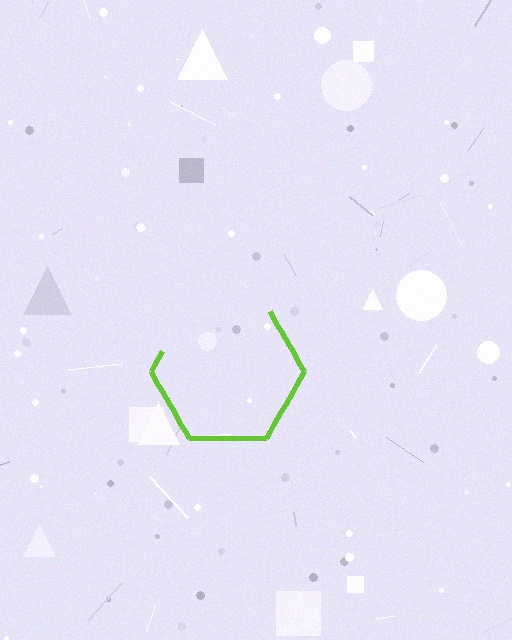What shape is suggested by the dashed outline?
The dashed outline suggests a hexagon.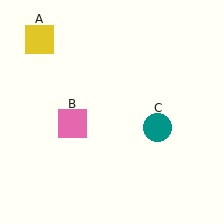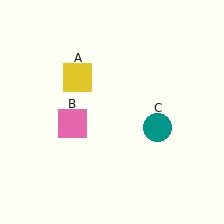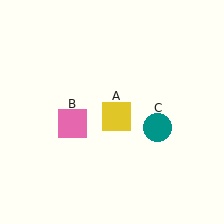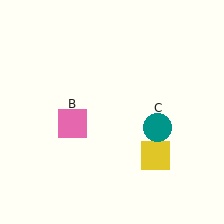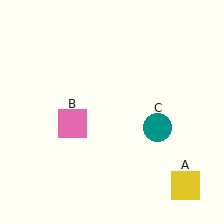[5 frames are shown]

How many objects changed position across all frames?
1 object changed position: yellow square (object A).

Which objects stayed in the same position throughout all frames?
Pink square (object B) and teal circle (object C) remained stationary.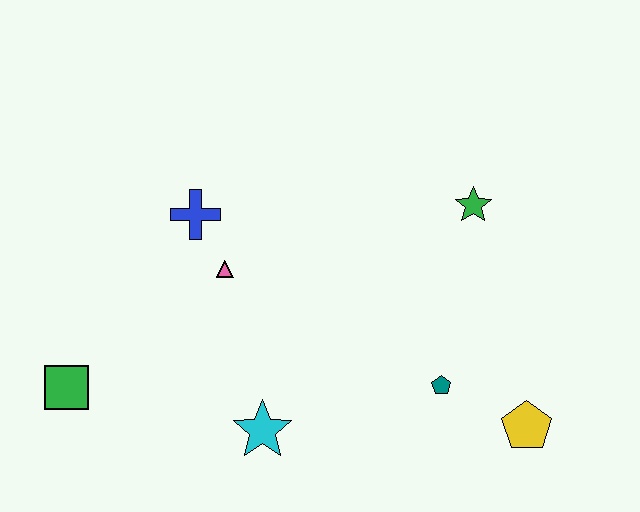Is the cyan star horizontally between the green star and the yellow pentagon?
No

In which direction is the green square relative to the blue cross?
The green square is below the blue cross.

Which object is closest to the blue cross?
The pink triangle is closest to the blue cross.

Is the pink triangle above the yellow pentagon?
Yes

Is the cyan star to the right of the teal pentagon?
No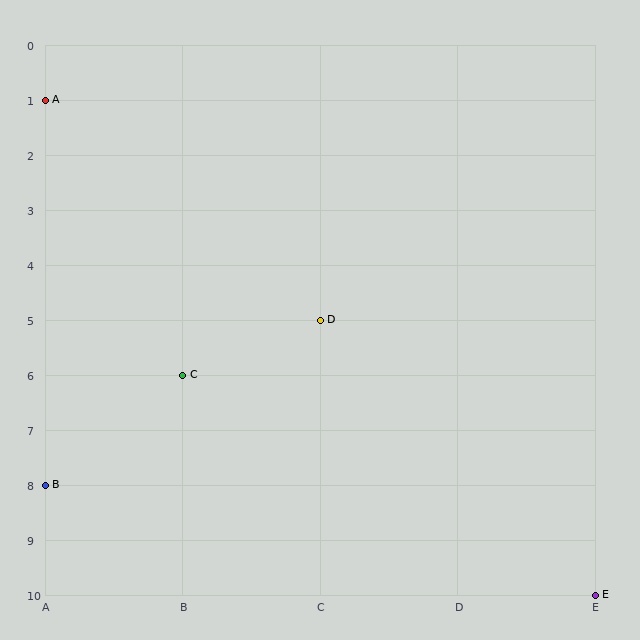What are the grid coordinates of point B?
Point B is at grid coordinates (A, 8).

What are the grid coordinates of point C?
Point C is at grid coordinates (B, 6).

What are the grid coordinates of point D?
Point D is at grid coordinates (C, 5).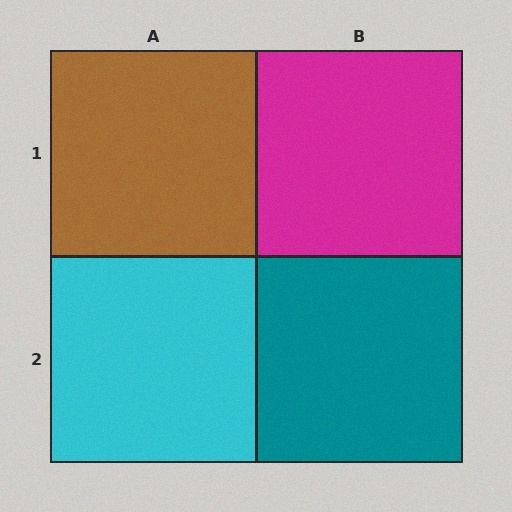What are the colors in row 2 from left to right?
Cyan, teal.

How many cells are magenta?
1 cell is magenta.